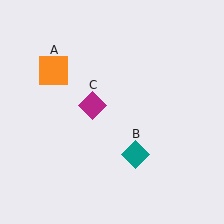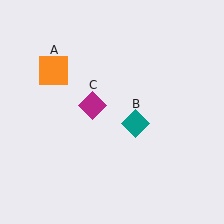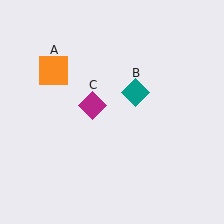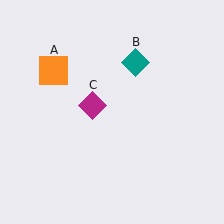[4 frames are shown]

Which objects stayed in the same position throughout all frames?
Orange square (object A) and magenta diamond (object C) remained stationary.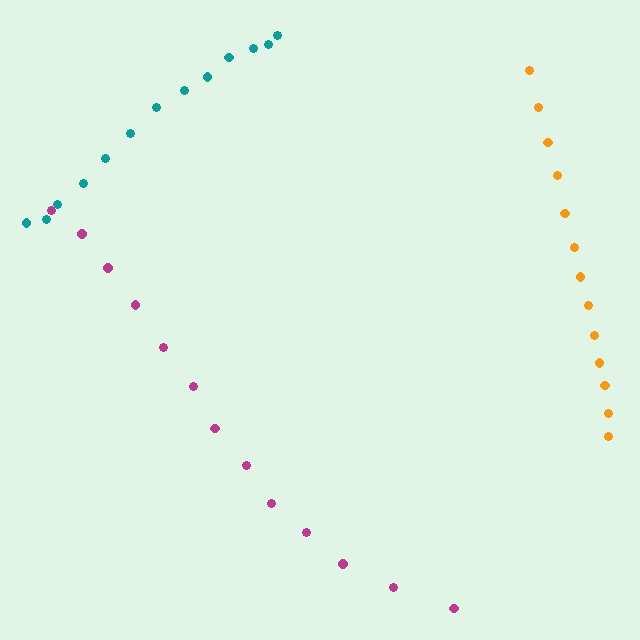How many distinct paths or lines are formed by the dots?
There are 3 distinct paths.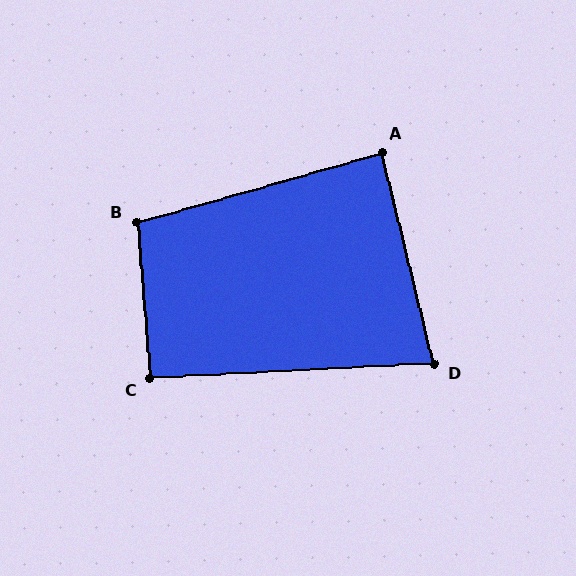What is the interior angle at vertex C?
Approximately 92 degrees (approximately right).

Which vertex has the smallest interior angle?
D, at approximately 79 degrees.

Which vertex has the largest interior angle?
B, at approximately 101 degrees.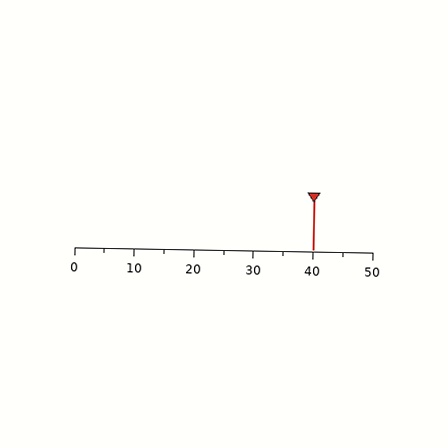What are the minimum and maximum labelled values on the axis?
The axis runs from 0 to 50.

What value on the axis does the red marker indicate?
The marker indicates approximately 40.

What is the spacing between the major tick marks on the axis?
The major ticks are spaced 10 apart.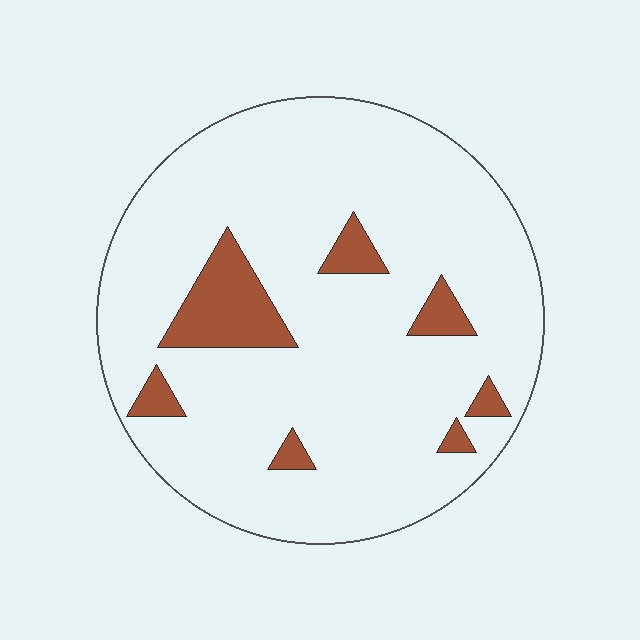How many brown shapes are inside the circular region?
7.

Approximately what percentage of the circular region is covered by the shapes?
Approximately 10%.